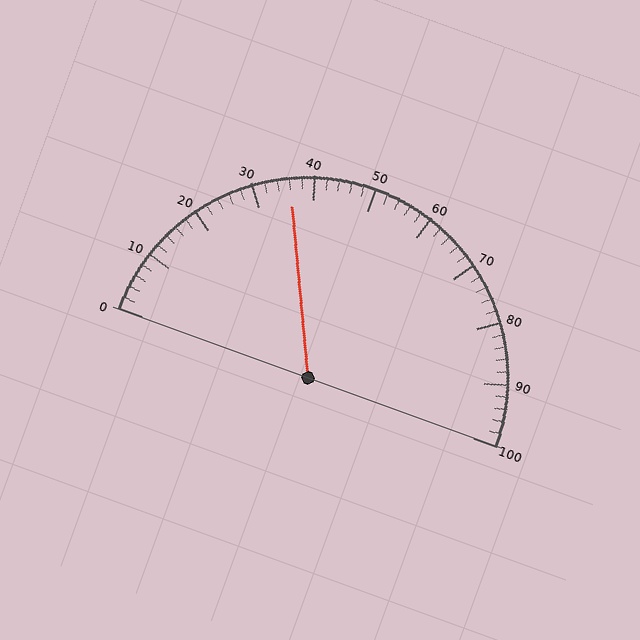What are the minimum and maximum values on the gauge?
The gauge ranges from 0 to 100.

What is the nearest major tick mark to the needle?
The nearest major tick mark is 40.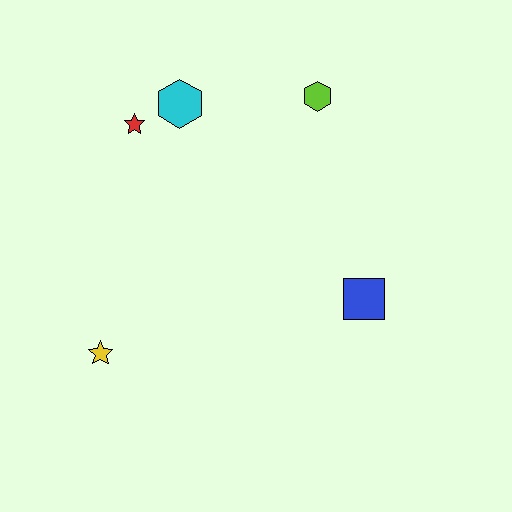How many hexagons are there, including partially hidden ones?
There are 2 hexagons.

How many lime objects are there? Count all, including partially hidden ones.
There is 1 lime object.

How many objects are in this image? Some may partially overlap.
There are 5 objects.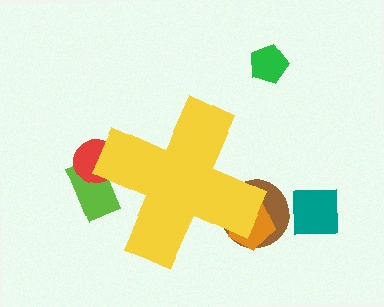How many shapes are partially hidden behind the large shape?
4 shapes are partially hidden.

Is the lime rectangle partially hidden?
Yes, the lime rectangle is partially hidden behind the yellow cross.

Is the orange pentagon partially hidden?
Yes, the orange pentagon is partially hidden behind the yellow cross.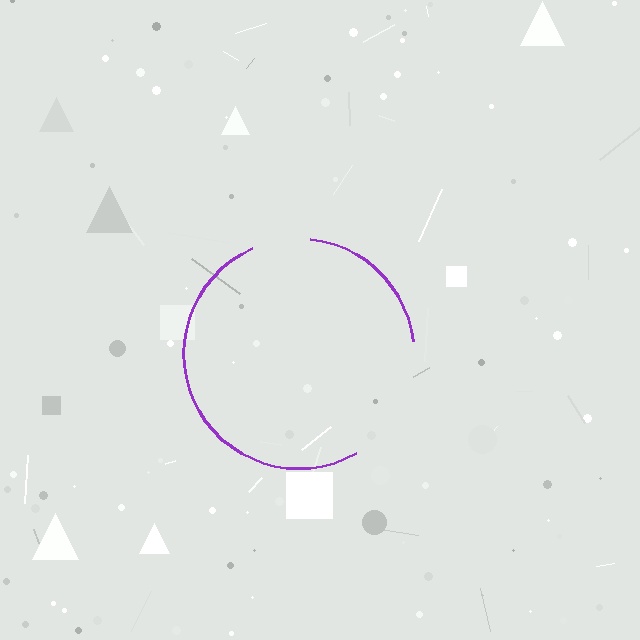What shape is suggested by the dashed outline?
The dashed outline suggests a circle.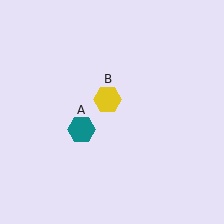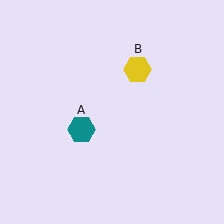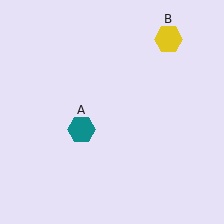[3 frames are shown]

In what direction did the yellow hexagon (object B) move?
The yellow hexagon (object B) moved up and to the right.